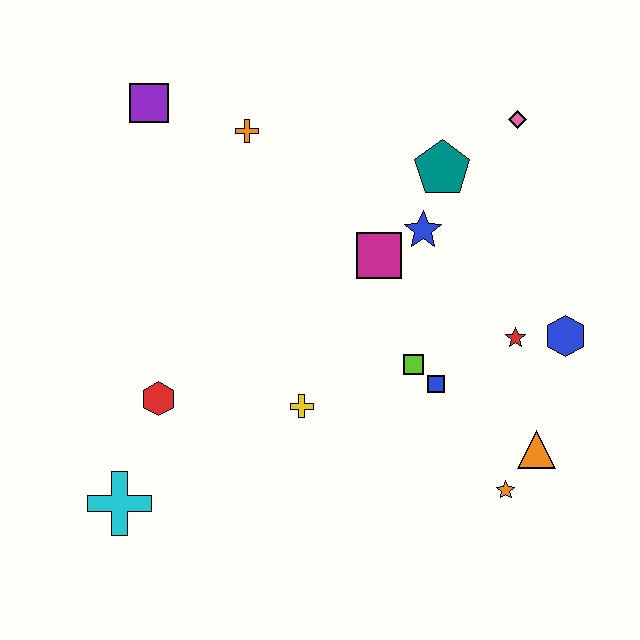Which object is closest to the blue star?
The magenta square is closest to the blue star.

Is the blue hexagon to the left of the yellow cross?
No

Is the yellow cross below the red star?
Yes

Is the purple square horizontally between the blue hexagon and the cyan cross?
Yes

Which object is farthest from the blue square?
The purple square is farthest from the blue square.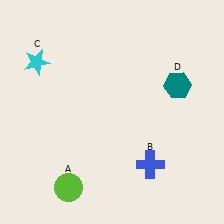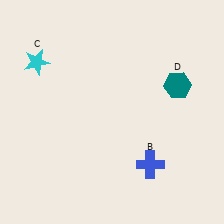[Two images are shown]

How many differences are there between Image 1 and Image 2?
There is 1 difference between the two images.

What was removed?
The lime circle (A) was removed in Image 2.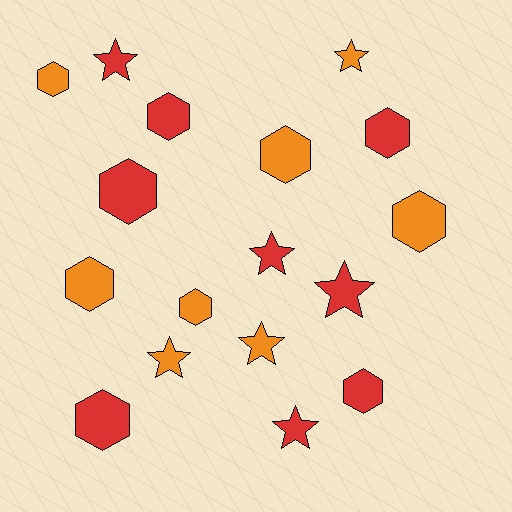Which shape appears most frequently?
Hexagon, with 10 objects.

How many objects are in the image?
There are 17 objects.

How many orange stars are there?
There are 3 orange stars.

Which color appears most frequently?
Red, with 9 objects.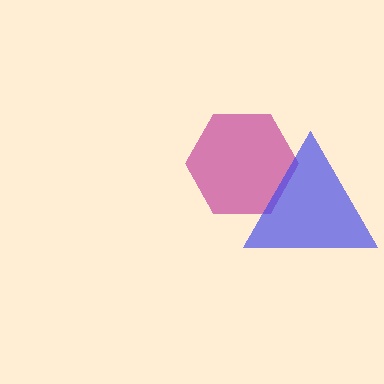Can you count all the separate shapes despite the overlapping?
Yes, there are 2 separate shapes.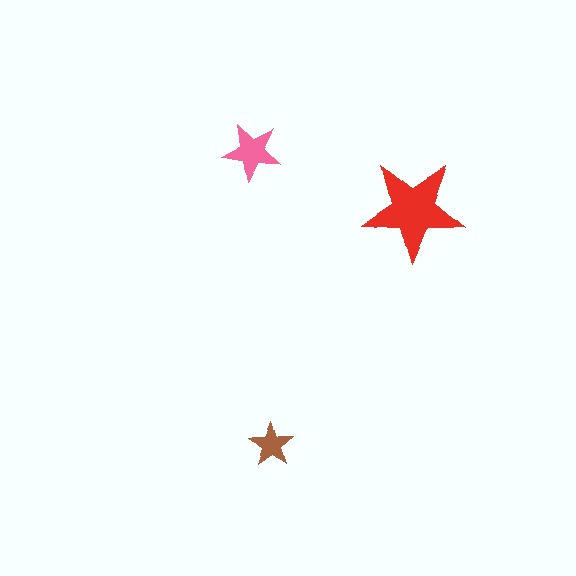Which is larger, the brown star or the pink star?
The pink one.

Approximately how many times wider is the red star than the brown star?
About 2.5 times wider.